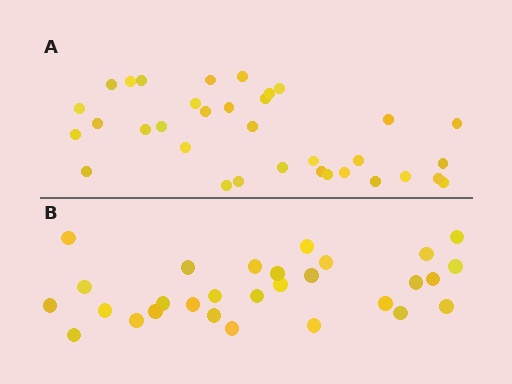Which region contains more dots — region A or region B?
Region A (the top region) has more dots.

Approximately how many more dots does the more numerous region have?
Region A has about 5 more dots than region B.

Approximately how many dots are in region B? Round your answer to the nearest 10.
About 30 dots. (The exact count is 29, which rounds to 30.)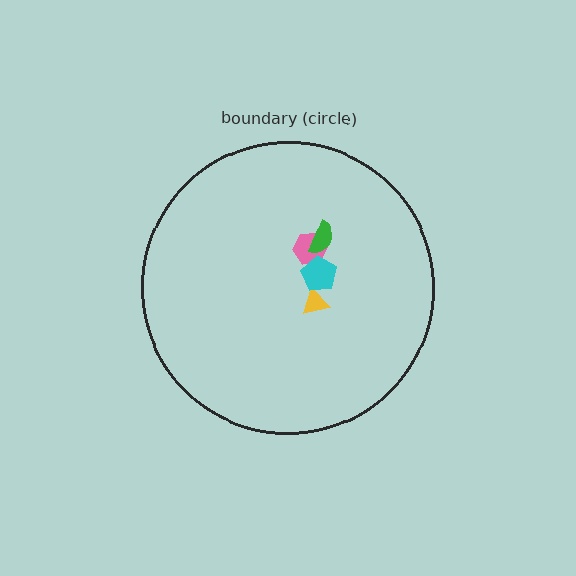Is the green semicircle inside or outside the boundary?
Inside.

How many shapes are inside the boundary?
4 inside, 0 outside.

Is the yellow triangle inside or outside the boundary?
Inside.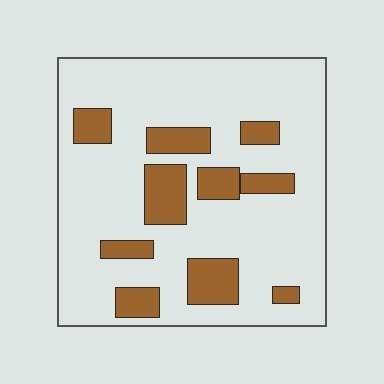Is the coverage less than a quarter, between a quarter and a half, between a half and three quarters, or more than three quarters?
Less than a quarter.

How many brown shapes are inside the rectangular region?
10.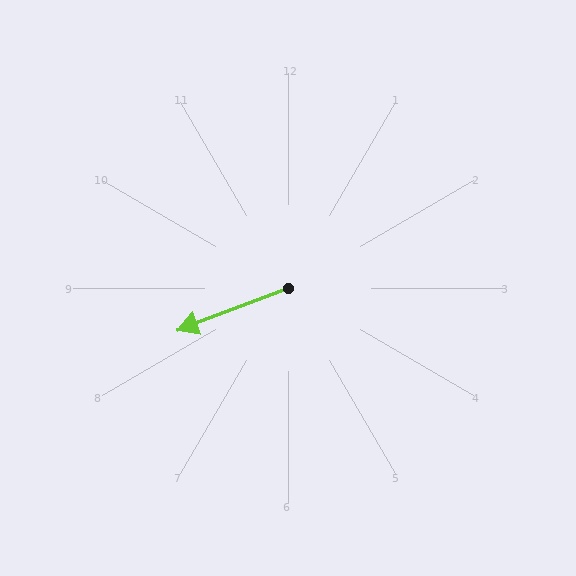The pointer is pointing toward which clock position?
Roughly 8 o'clock.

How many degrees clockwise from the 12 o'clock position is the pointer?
Approximately 249 degrees.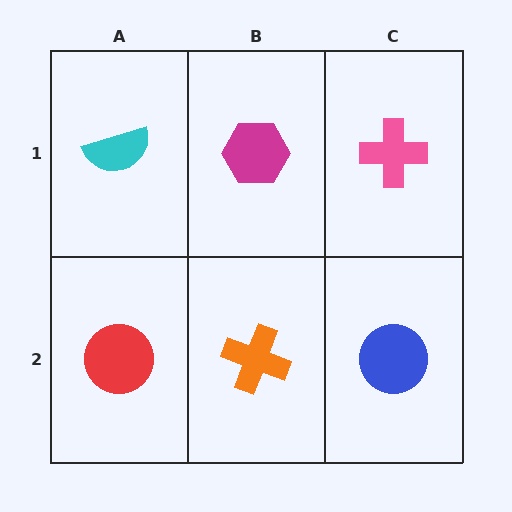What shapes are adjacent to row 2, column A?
A cyan semicircle (row 1, column A), an orange cross (row 2, column B).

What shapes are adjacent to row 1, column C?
A blue circle (row 2, column C), a magenta hexagon (row 1, column B).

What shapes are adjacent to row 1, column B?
An orange cross (row 2, column B), a cyan semicircle (row 1, column A), a pink cross (row 1, column C).